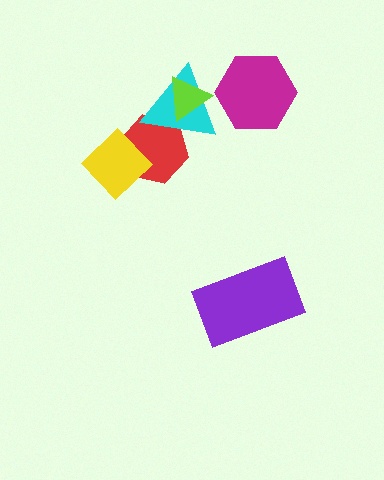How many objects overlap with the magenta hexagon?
1 object overlaps with the magenta hexagon.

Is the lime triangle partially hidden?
No, no other shape covers it.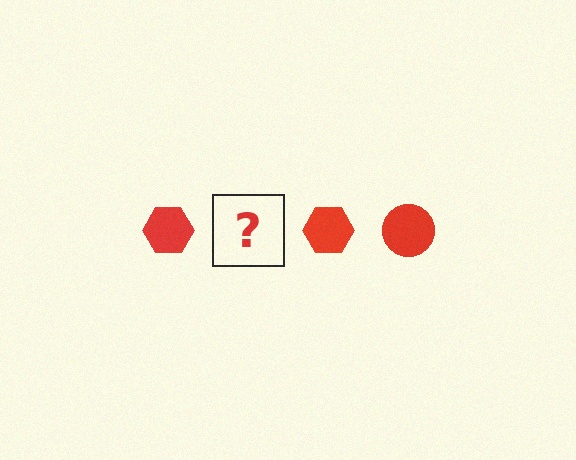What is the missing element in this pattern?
The missing element is a red circle.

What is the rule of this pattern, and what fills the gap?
The rule is that the pattern cycles through hexagon, circle shapes in red. The gap should be filled with a red circle.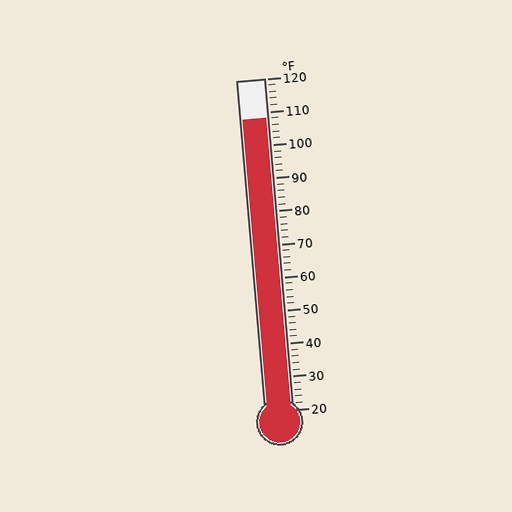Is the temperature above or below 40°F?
The temperature is above 40°F.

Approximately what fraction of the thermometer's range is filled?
The thermometer is filled to approximately 90% of its range.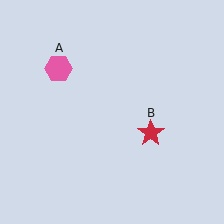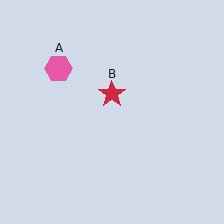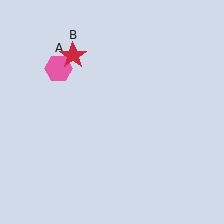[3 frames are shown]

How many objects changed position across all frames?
1 object changed position: red star (object B).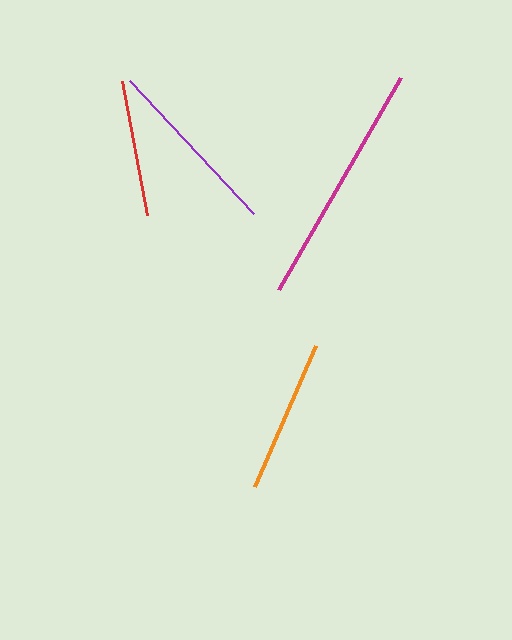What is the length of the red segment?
The red segment is approximately 137 pixels long.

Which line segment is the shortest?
The red line is the shortest at approximately 137 pixels.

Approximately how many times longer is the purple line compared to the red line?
The purple line is approximately 1.3 times the length of the red line.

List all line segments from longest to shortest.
From longest to shortest: magenta, purple, orange, red.